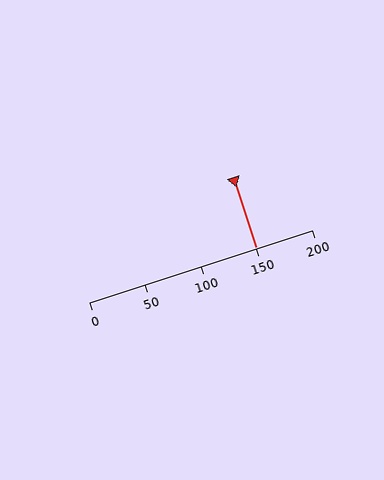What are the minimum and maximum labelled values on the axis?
The axis runs from 0 to 200.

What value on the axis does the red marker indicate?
The marker indicates approximately 150.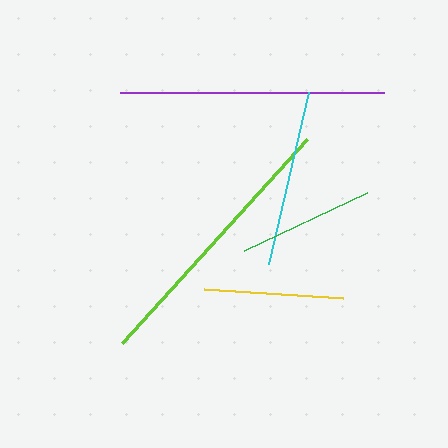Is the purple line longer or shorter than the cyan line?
The purple line is longer than the cyan line.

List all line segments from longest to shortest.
From longest to shortest: lime, purple, cyan, yellow, green.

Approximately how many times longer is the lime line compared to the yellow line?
The lime line is approximately 2.0 times the length of the yellow line.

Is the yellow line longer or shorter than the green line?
The yellow line is longer than the green line.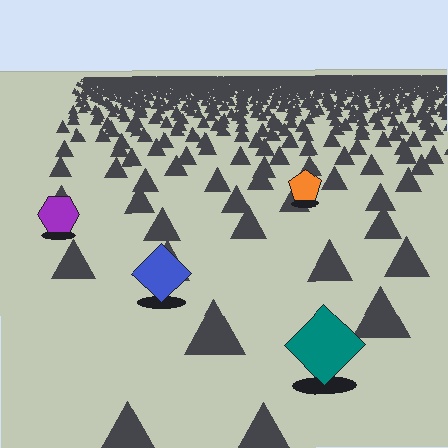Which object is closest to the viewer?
The teal diamond is closest. The texture marks near it are larger and more spread out.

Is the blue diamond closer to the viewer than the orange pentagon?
Yes. The blue diamond is closer — you can tell from the texture gradient: the ground texture is coarser near it.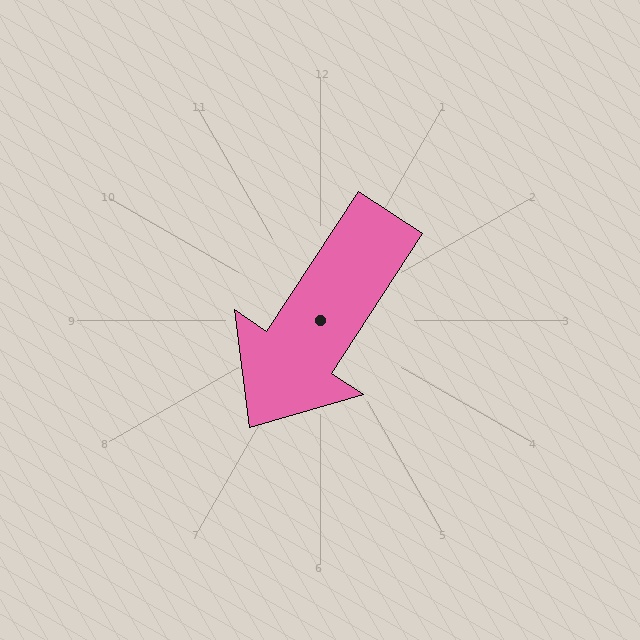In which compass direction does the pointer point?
Southwest.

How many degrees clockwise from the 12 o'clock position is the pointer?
Approximately 213 degrees.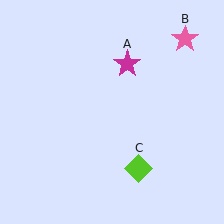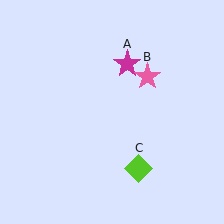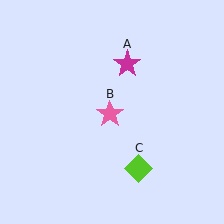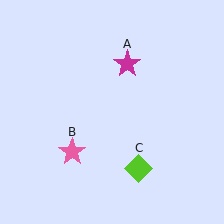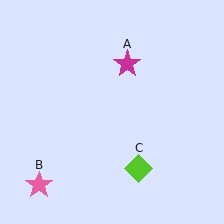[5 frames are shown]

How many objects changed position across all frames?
1 object changed position: pink star (object B).